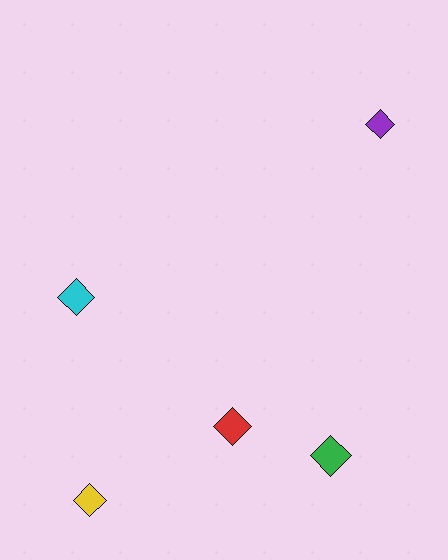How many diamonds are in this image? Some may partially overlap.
There are 5 diamonds.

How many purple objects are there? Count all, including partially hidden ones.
There is 1 purple object.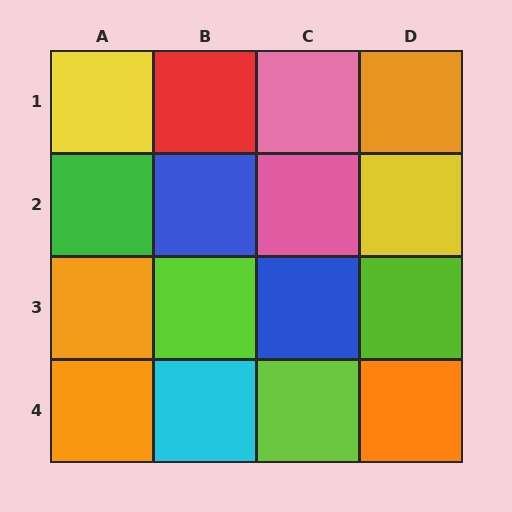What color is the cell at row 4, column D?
Orange.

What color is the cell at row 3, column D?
Lime.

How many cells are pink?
2 cells are pink.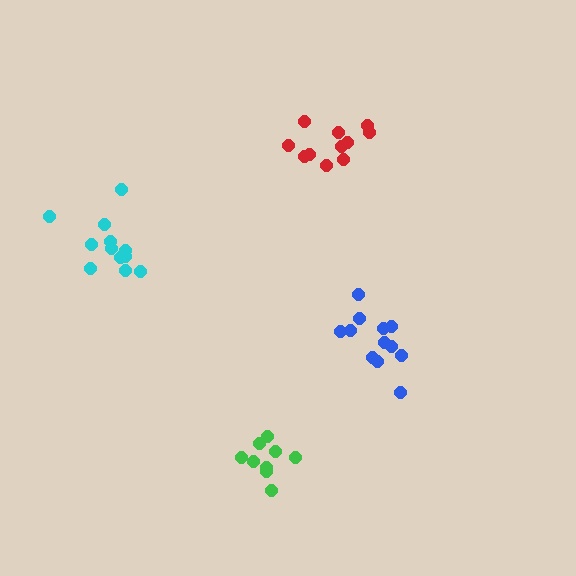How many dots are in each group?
Group 1: 12 dots, Group 2: 12 dots, Group 3: 11 dots, Group 4: 9 dots (44 total).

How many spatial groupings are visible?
There are 4 spatial groupings.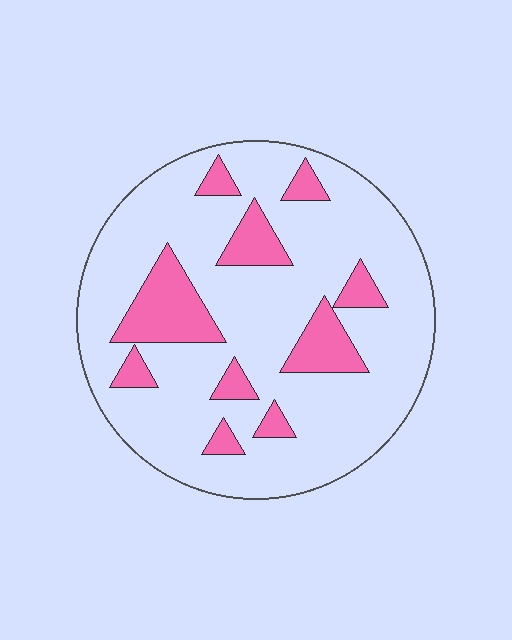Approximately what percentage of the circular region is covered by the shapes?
Approximately 20%.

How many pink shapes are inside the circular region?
10.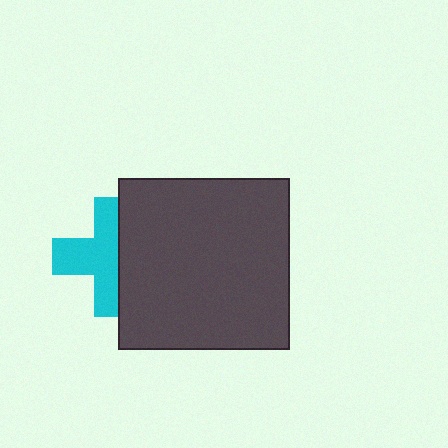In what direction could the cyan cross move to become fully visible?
The cyan cross could move left. That would shift it out from behind the dark gray square entirely.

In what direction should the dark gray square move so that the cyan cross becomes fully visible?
The dark gray square should move right. That is the shortest direction to clear the overlap and leave the cyan cross fully visible.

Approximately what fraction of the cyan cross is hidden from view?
Roughly 42% of the cyan cross is hidden behind the dark gray square.